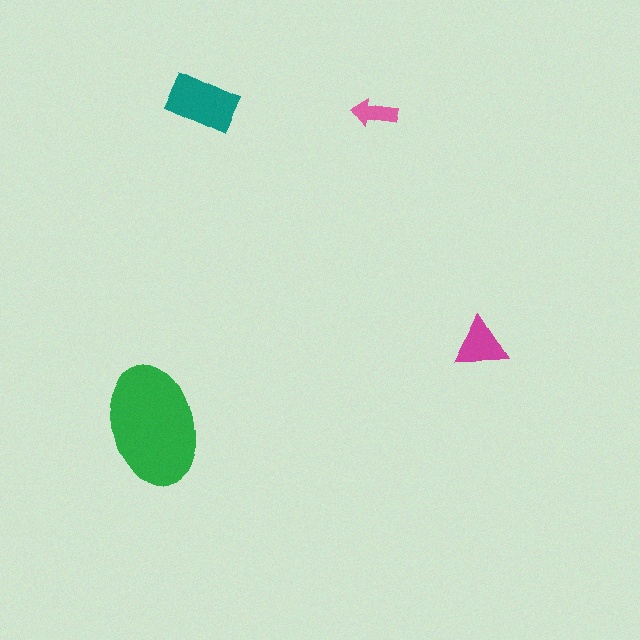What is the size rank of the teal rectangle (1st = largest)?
2nd.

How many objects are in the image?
There are 4 objects in the image.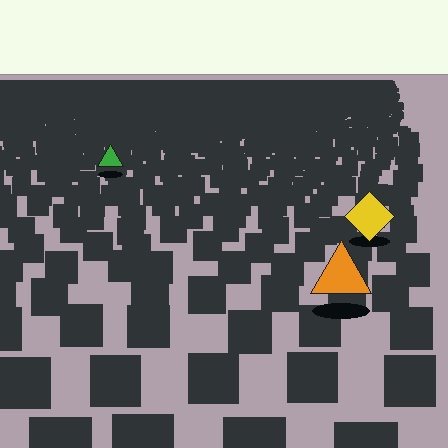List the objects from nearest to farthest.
From nearest to farthest: the orange triangle, the yellow diamond, the green triangle.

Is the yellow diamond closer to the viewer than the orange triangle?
No. The orange triangle is closer — you can tell from the texture gradient: the ground texture is coarser near it.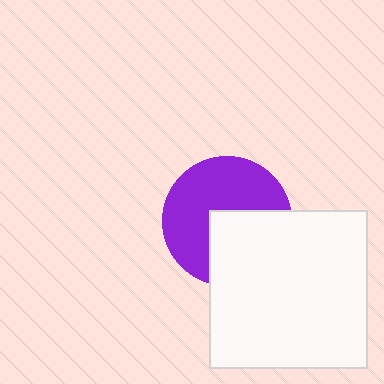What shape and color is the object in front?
The object in front is a white square.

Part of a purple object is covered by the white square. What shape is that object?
It is a circle.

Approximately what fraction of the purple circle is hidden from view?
Roughly 41% of the purple circle is hidden behind the white square.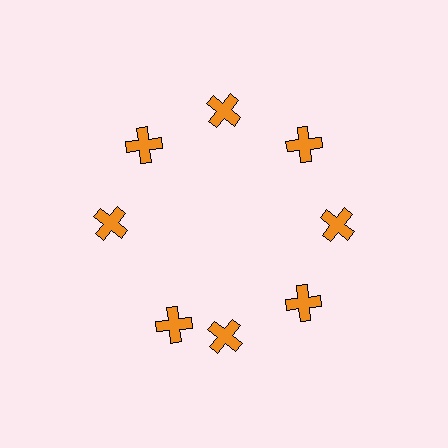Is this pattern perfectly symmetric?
No. The 8 orange crosses are arranged in a ring, but one element near the 8 o'clock position is rotated out of alignment along the ring, breaking the 8-fold rotational symmetry.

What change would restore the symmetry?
The symmetry would be restored by rotating it back into even spacing with its neighbors so that all 8 crosses sit at equal angles and equal distance from the center.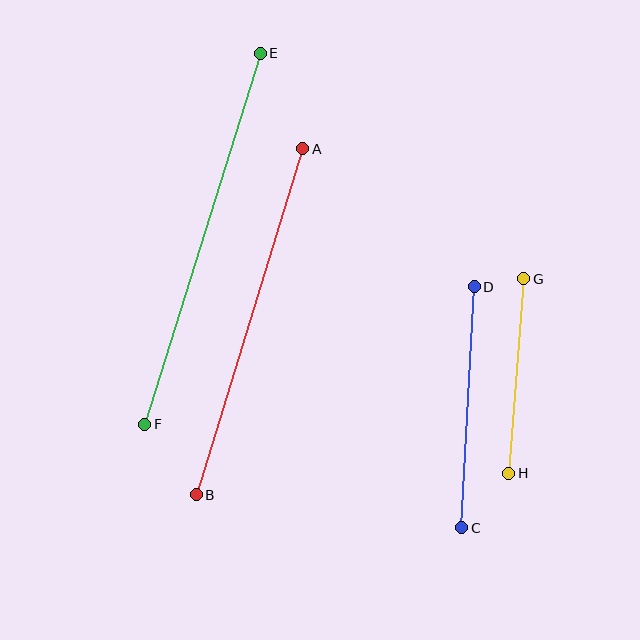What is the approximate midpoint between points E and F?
The midpoint is at approximately (202, 239) pixels.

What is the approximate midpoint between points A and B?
The midpoint is at approximately (249, 322) pixels.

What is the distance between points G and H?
The distance is approximately 195 pixels.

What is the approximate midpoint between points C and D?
The midpoint is at approximately (468, 407) pixels.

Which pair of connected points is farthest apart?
Points E and F are farthest apart.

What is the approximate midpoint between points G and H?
The midpoint is at approximately (516, 376) pixels.